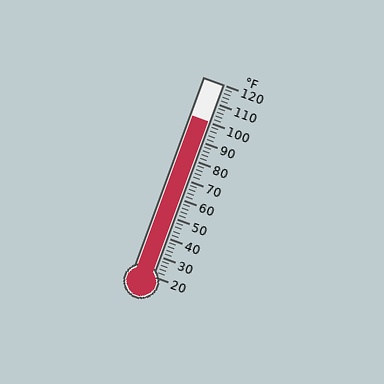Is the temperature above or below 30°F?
The temperature is above 30°F.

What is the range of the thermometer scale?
The thermometer scale ranges from 20°F to 120°F.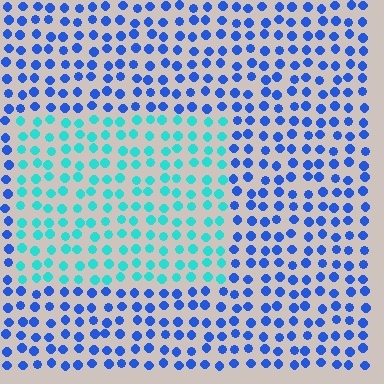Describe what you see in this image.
The image is filled with small blue elements in a uniform arrangement. A rectangle-shaped region is visible where the elements are tinted to a slightly different hue, forming a subtle color boundary.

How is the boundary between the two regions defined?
The boundary is defined purely by a slight shift in hue (about 47 degrees). Spacing, size, and orientation are identical on both sides.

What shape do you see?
I see a rectangle.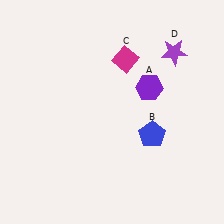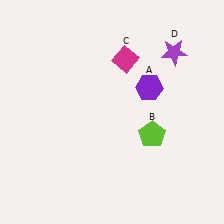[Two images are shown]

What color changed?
The pentagon (B) changed from blue in Image 1 to lime in Image 2.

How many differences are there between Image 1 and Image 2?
There is 1 difference between the two images.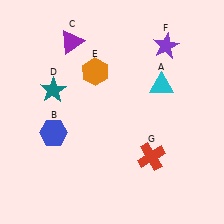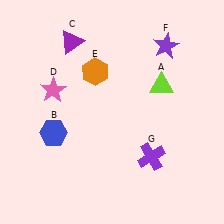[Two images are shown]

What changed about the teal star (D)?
In Image 1, D is teal. In Image 2, it changed to pink.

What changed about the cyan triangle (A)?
In Image 1, A is cyan. In Image 2, it changed to lime.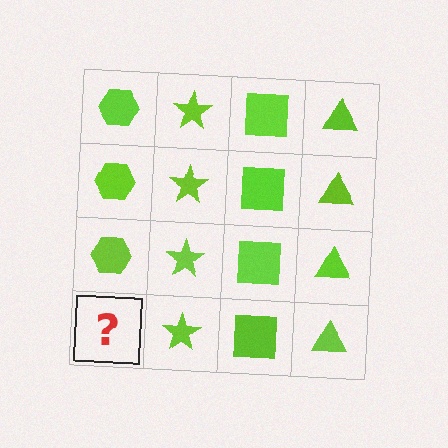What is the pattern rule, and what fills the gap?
The rule is that each column has a consistent shape. The gap should be filled with a lime hexagon.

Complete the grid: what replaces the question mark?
The question mark should be replaced with a lime hexagon.